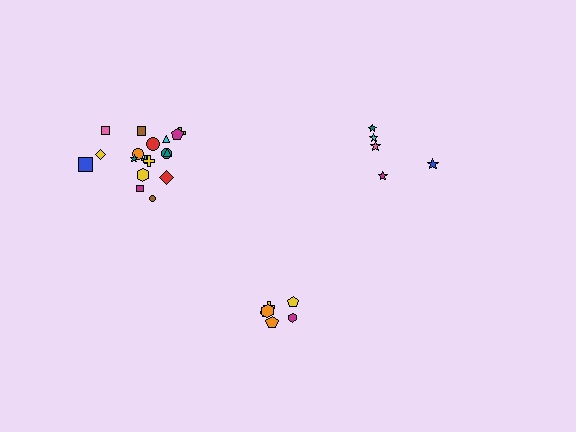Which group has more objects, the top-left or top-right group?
The top-left group.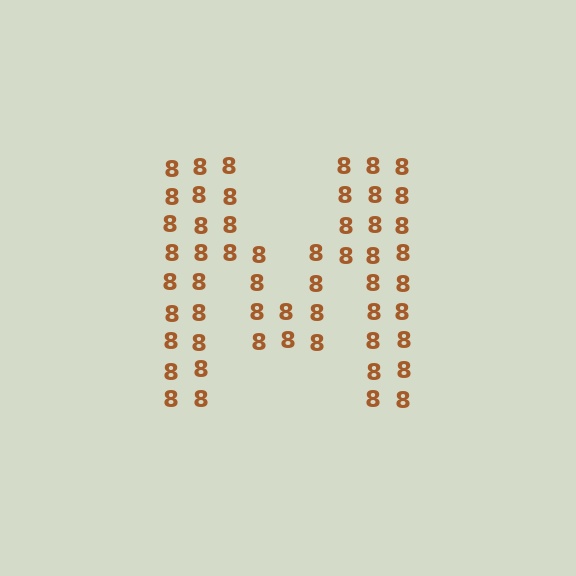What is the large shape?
The large shape is the letter M.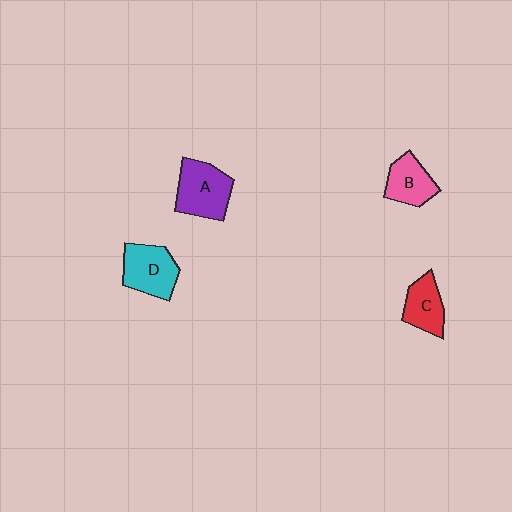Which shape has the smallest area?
Shape C (red).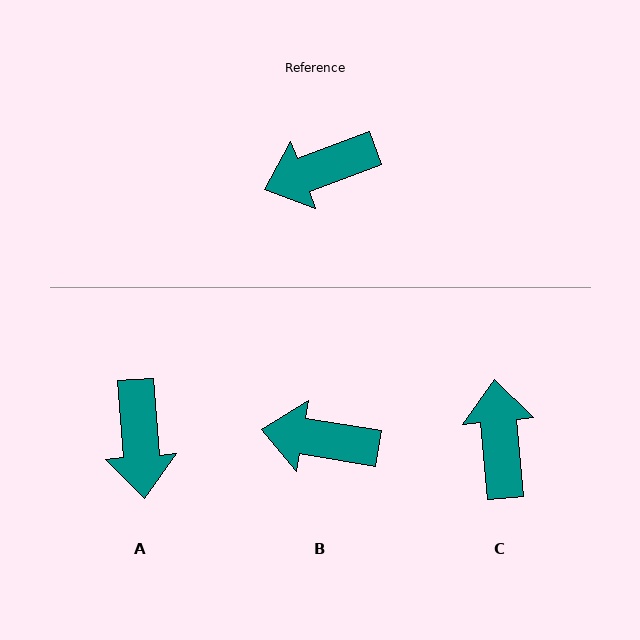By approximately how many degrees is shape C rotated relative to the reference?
Approximately 105 degrees clockwise.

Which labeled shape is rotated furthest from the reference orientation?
C, about 105 degrees away.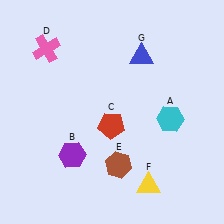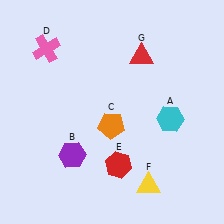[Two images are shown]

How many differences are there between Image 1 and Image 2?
There are 3 differences between the two images.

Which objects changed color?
C changed from red to orange. E changed from brown to red. G changed from blue to red.